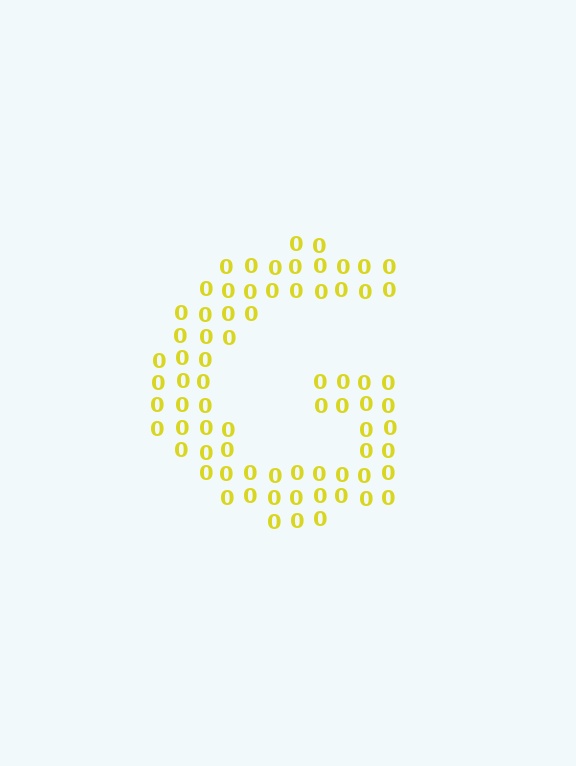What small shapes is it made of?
It is made of small digit 0's.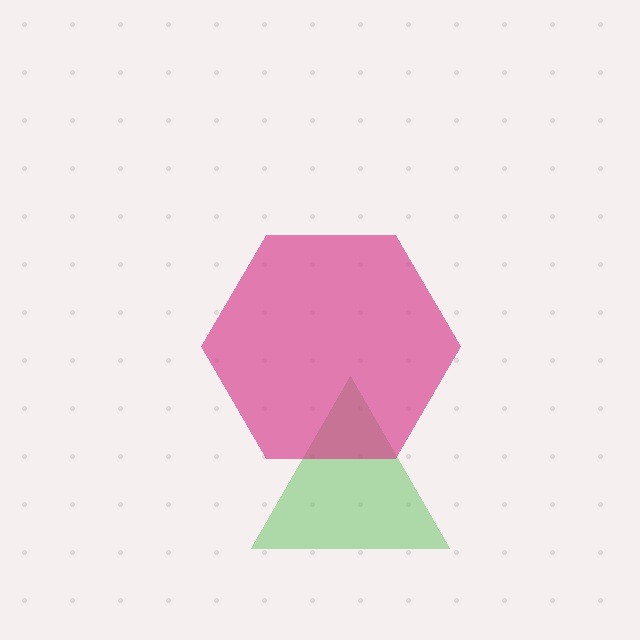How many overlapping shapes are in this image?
There are 2 overlapping shapes in the image.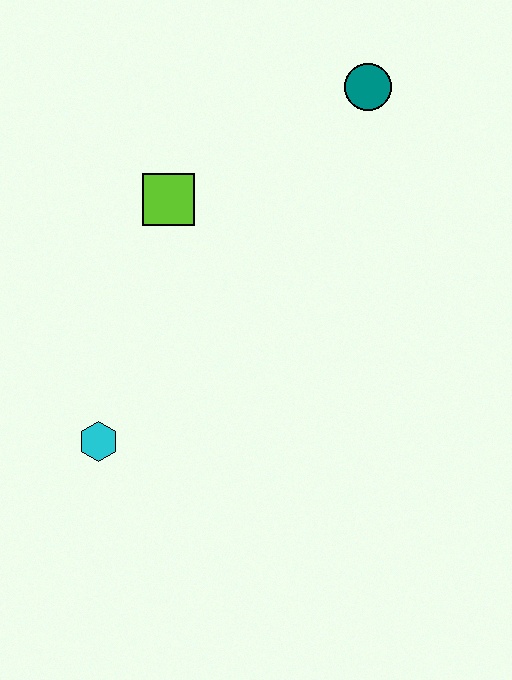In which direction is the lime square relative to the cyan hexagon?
The lime square is above the cyan hexagon.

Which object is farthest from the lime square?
The cyan hexagon is farthest from the lime square.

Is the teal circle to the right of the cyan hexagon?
Yes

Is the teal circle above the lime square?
Yes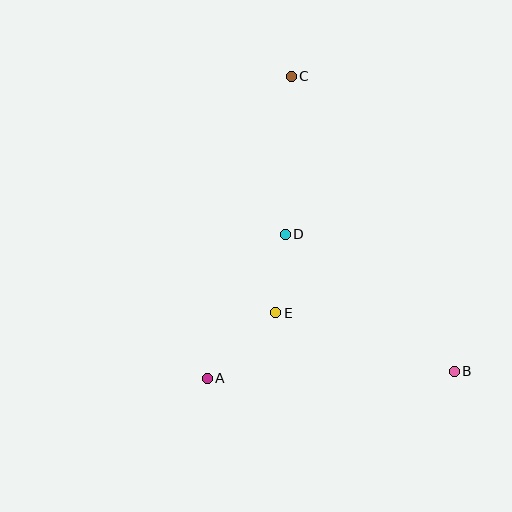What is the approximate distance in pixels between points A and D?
The distance between A and D is approximately 163 pixels.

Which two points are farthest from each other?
Points B and C are farthest from each other.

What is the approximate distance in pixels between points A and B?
The distance between A and B is approximately 247 pixels.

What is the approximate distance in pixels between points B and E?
The distance between B and E is approximately 188 pixels.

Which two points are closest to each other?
Points D and E are closest to each other.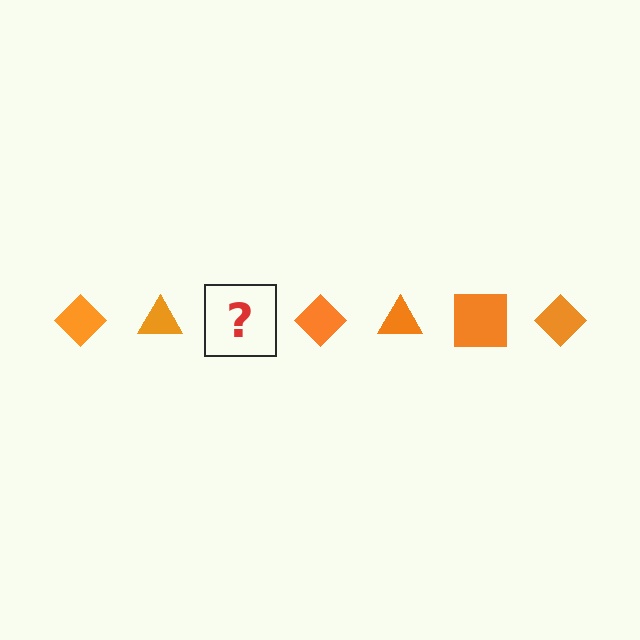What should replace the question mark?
The question mark should be replaced with an orange square.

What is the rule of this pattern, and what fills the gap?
The rule is that the pattern cycles through diamond, triangle, square shapes in orange. The gap should be filled with an orange square.